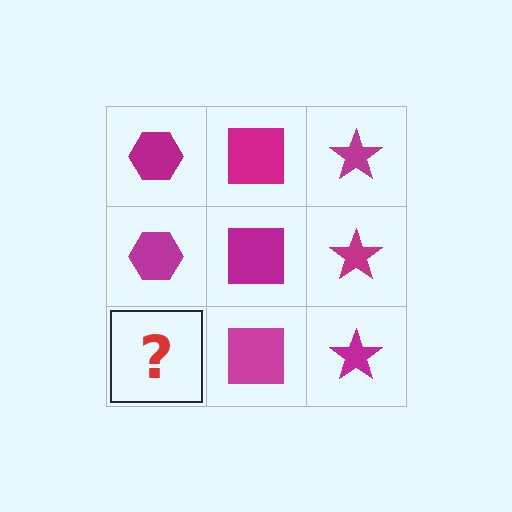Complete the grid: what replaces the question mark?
The question mark should be replaced with a magenta hexagon.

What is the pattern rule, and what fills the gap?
The rule is that each column has a consistent shape. The gap should be filled with a magenta hexagon.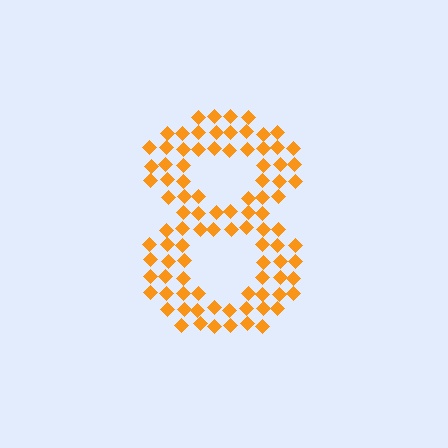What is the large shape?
The large shape is the digit 8.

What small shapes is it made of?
It is made of small diamonds.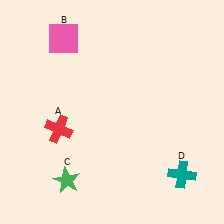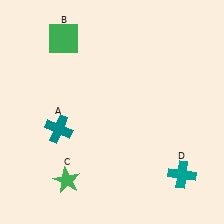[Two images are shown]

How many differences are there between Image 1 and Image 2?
There are 2 differences between the two images.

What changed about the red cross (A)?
In Image 1, A is red. In Image 2, it changed to teal.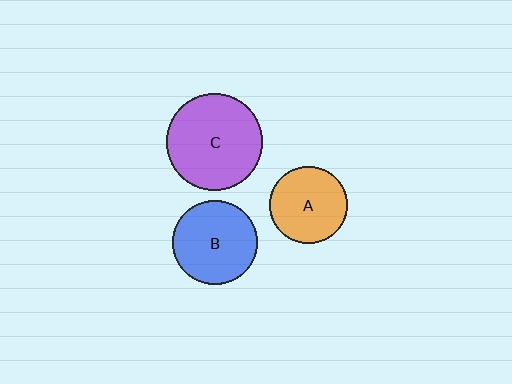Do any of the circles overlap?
No, none of the circles overlap.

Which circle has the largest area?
Circle C (purple).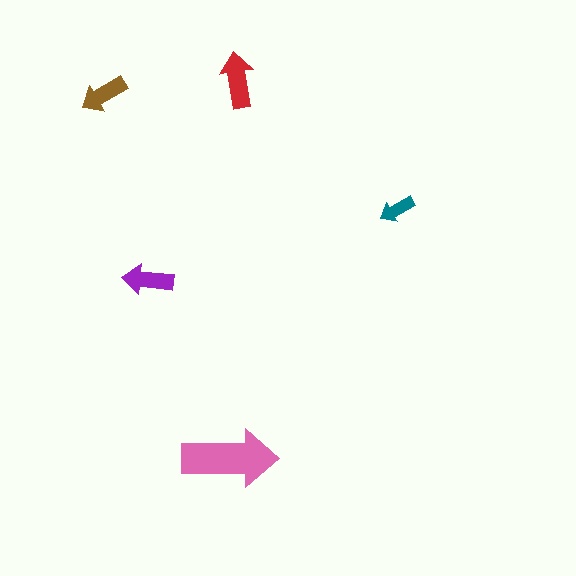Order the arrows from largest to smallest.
the pink one, the red one, the purple one, the brown one, the teal one.